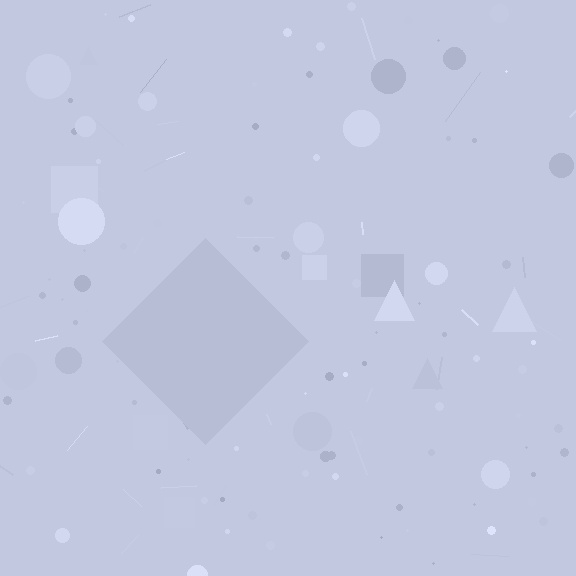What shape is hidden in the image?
A diamond is hidden in the image.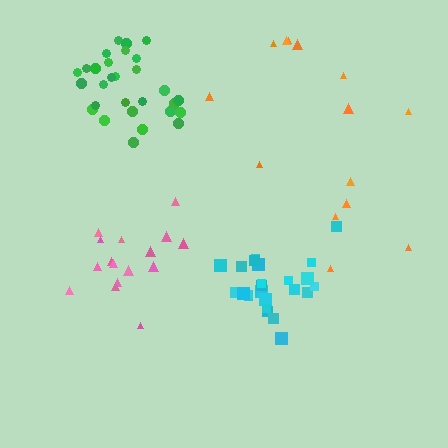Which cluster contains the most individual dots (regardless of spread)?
Green (29).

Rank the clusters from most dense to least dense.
cyan, pink, green, orange.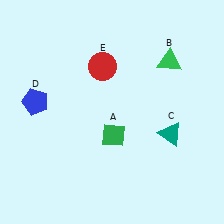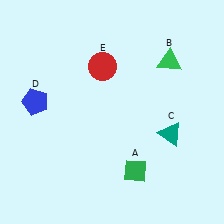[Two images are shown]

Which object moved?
The green diamond (A) moved down.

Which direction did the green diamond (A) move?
The green diamond (A) moved down.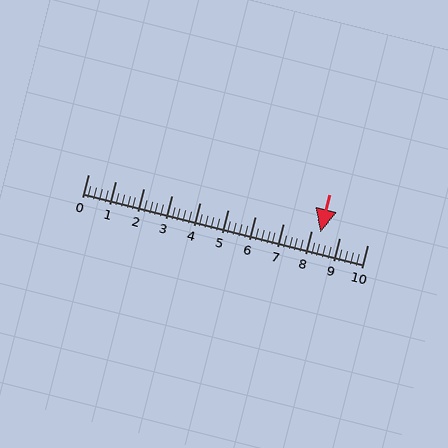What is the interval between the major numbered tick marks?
The major tick marks are spaced 1 units apart.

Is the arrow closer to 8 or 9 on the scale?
The arrow is closer to 8.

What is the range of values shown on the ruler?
The ruler shows values from 0 to 10.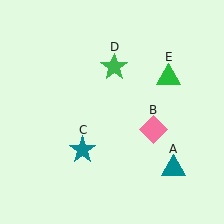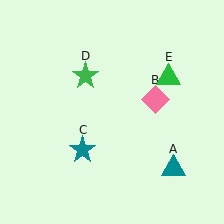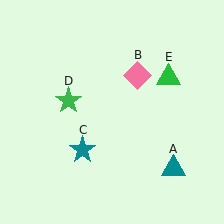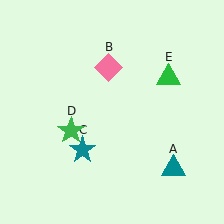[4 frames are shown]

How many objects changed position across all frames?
2 objects changed position: pink diamond (object B), green star (object D).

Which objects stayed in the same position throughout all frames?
Teal triangle (object A) and teal star (object C) and green triangle (object E) remained stationary.